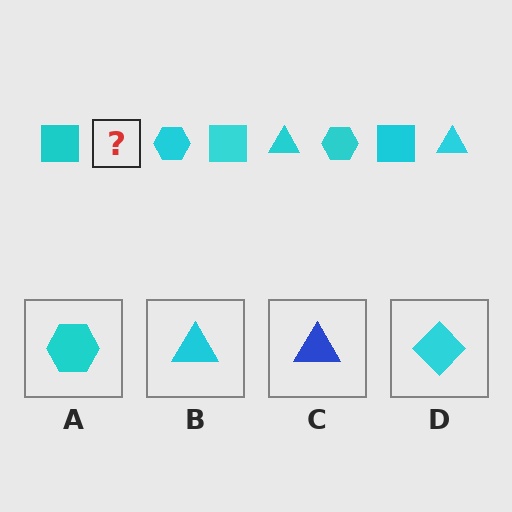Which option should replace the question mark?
Option B.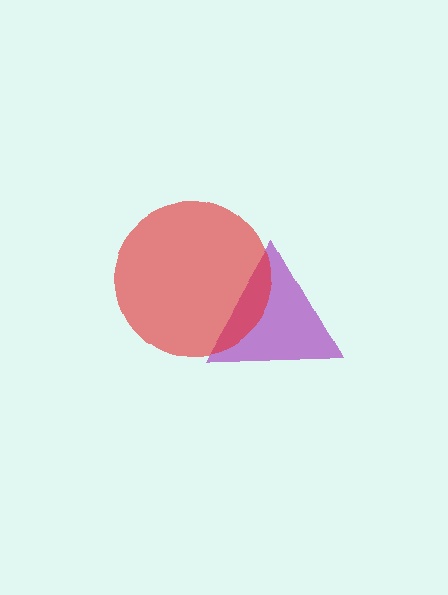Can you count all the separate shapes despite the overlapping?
Yes, there are 2 separate shapes.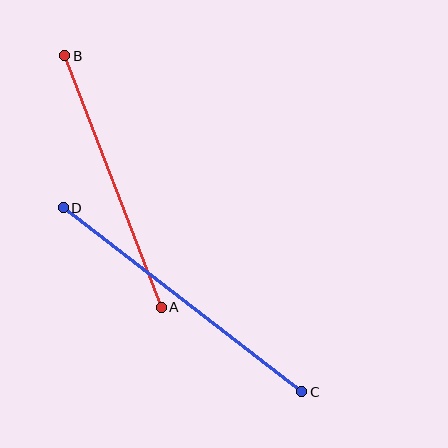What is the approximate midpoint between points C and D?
The midpoint is at approximately (182, 300) pixels.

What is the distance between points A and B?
The distance is approximately 269 pixels.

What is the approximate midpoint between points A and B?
The midpoint is at approximately (113, 181) pixels.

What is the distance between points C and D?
The distance is approximately 301 pixels.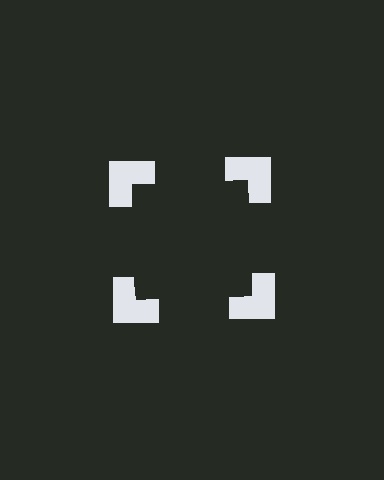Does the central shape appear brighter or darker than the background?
It typically appears slightly darker than the background, even though no actual brightness change is drawn.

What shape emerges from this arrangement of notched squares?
An illusory square — its edges are inferred from the aligned wedge cuts in the notched squares, not physically drawn.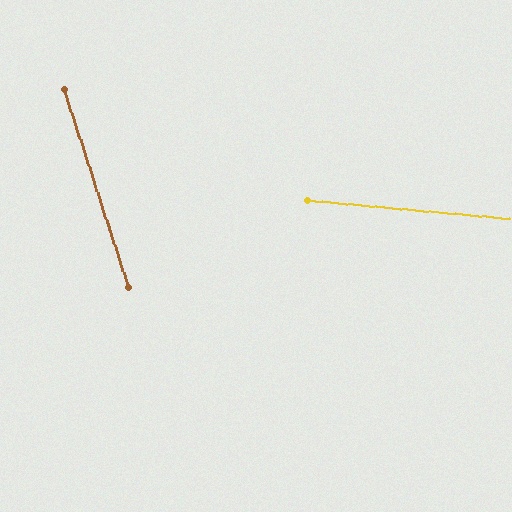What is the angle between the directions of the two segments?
Approximately 67 degrees.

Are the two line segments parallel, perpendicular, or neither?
Neither parallel nor perpendicular — they differ by about 67°.